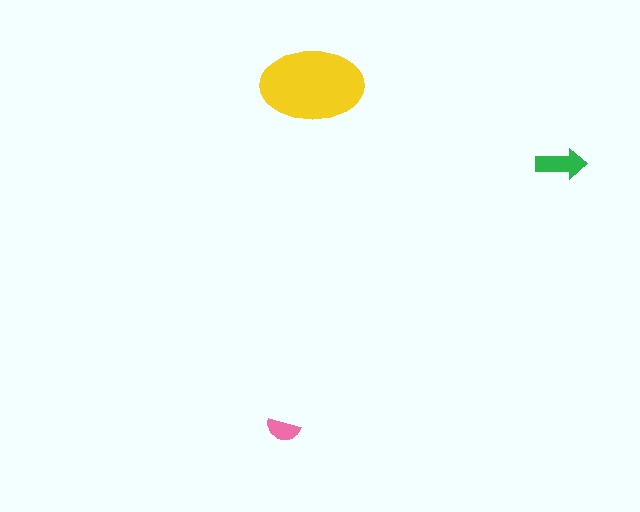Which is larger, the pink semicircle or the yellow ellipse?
The yellow ellipse.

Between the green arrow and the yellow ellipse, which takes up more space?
The yellow ellipse.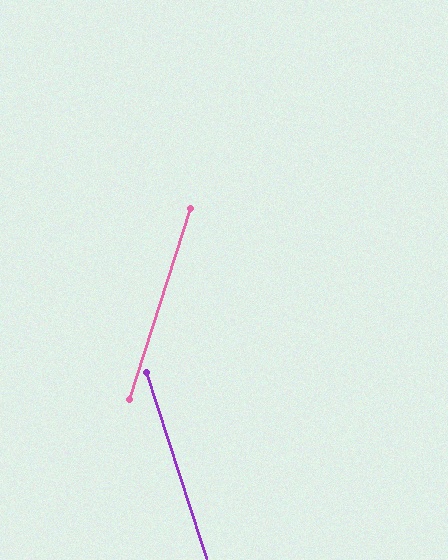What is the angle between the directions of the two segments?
Approximately 36 degrees.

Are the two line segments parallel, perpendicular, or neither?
Neither parallel nor perpendicular — they differ by about 36°.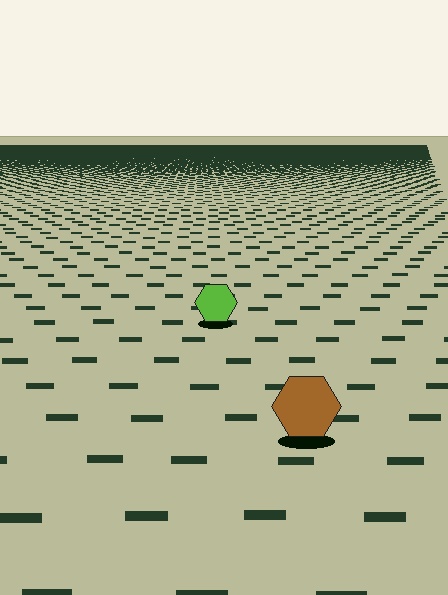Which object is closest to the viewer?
The brown hexagon is closest. The texture marks near it are larger and more spread out.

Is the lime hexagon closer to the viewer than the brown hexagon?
No. The brown hexagon is closer — you can tell from the texture gradient: the ground texture is coarser near it.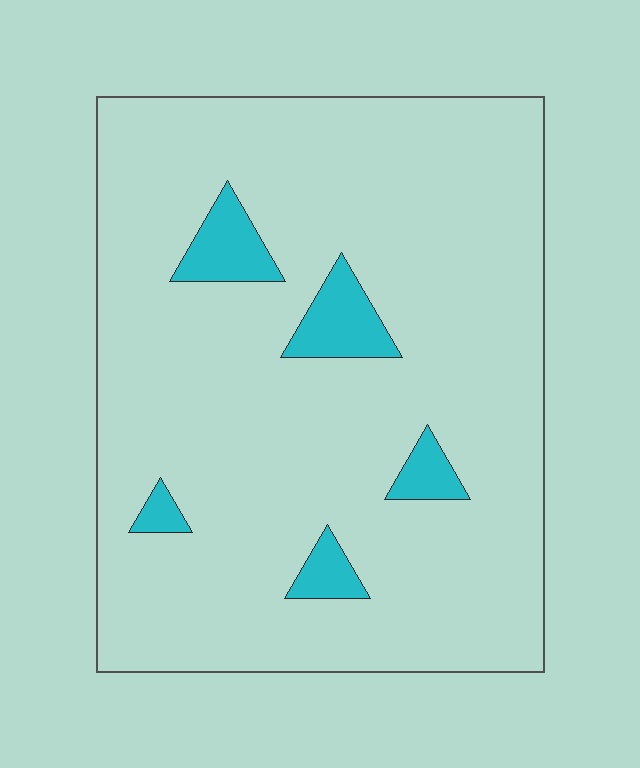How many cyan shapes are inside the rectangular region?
5.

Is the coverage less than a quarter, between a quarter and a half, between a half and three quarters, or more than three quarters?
Less than a quarter.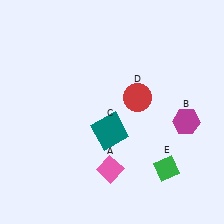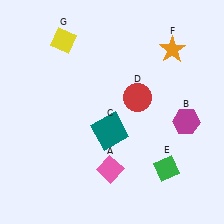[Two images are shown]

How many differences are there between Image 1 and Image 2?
There are 2 differences between the two images.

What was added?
An orange star (F), a yellow diamond (G) were added in Image 2.